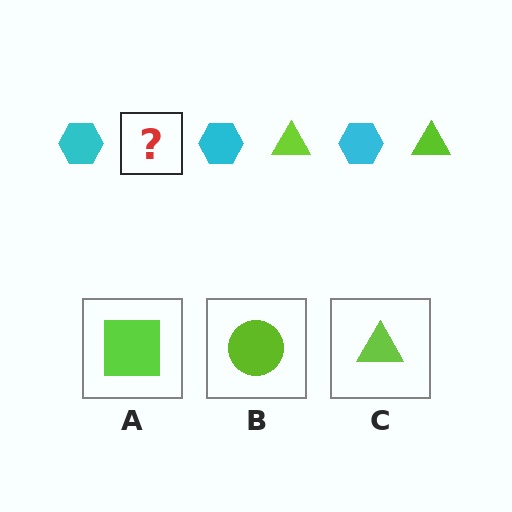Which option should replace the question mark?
Option C.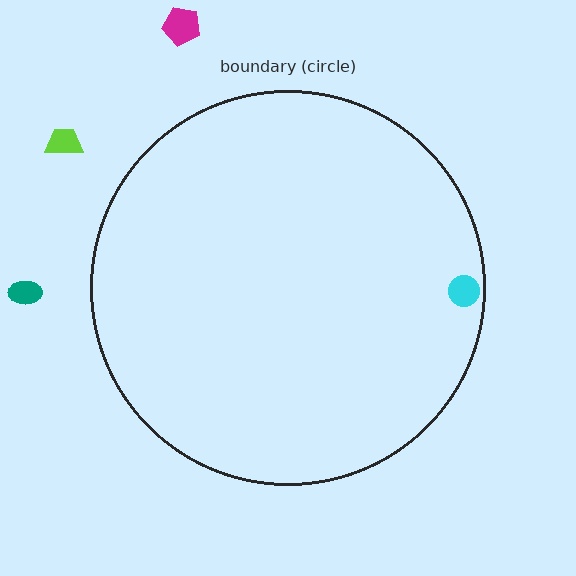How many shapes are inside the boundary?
1 inside, 3 outside.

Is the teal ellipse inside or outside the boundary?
Outside.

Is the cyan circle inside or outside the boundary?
Inside.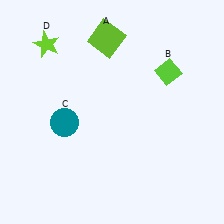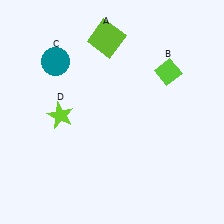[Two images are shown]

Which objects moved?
The objects that moved are: the teal circle (C), the lime star (D).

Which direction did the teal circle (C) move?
The teal circle (C) moved up.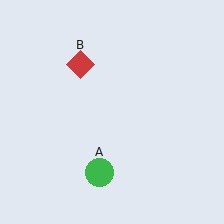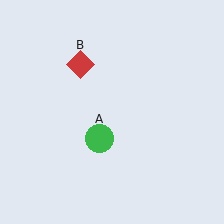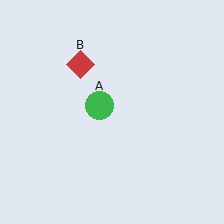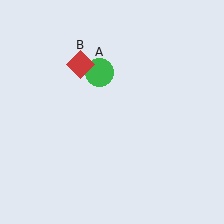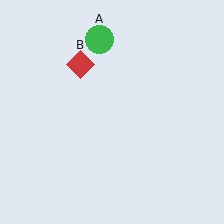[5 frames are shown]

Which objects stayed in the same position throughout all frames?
Red diamond (object B) remained stationary.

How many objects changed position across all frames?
1 object changed position: green circle (object A).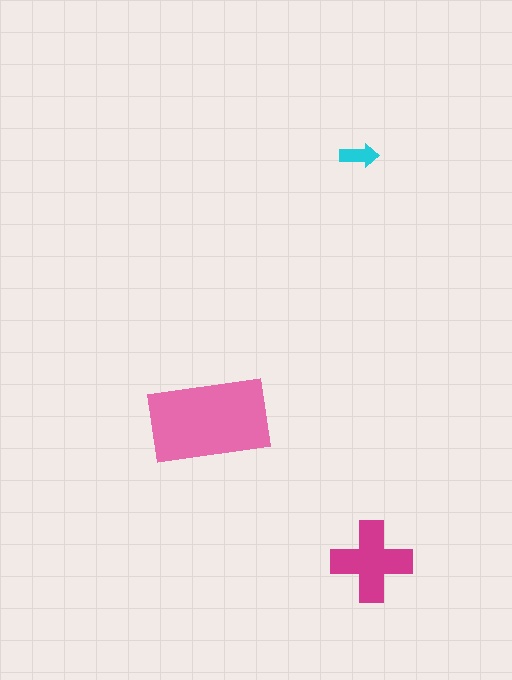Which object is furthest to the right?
The magenta cross is rightmost.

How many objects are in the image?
There are 3 objects in the image.